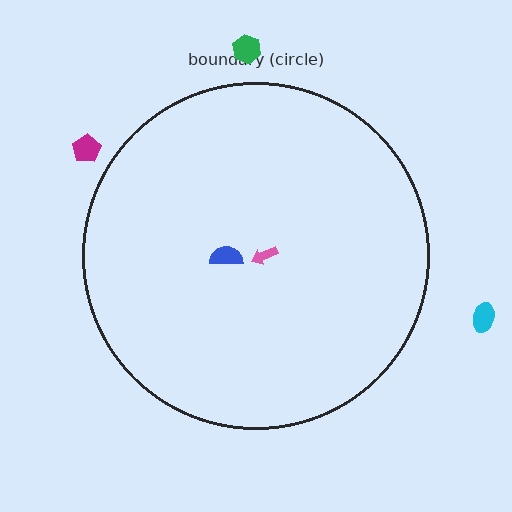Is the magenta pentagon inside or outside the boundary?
Outside.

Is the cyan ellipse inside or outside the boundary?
Outside.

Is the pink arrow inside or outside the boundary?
Inside.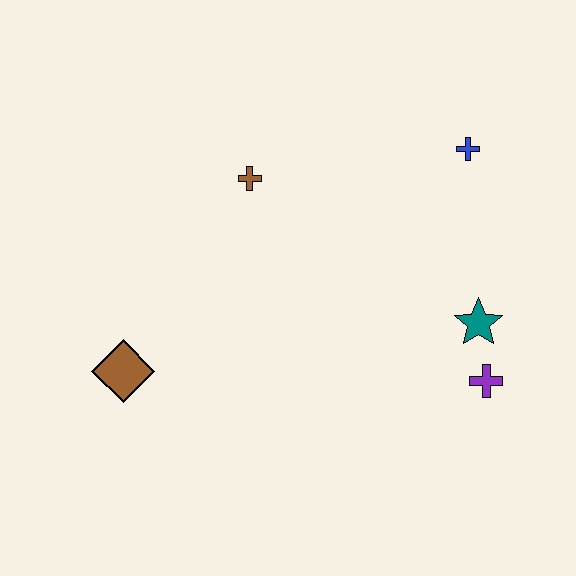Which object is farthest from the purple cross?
The brown diamond is farthest from the purple cross.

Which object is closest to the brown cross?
The blue cross is closest to the brown cross.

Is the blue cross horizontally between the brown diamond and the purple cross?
Yes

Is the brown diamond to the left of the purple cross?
Yes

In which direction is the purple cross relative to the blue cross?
The purple cross is below the blue cross.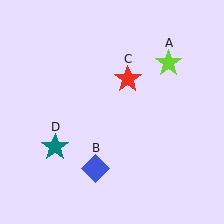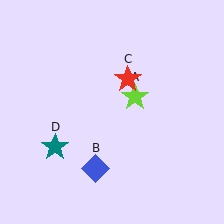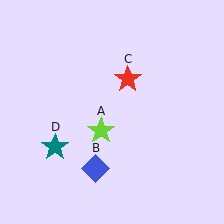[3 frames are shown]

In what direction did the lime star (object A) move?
The lime star (object A) moved down and to the left.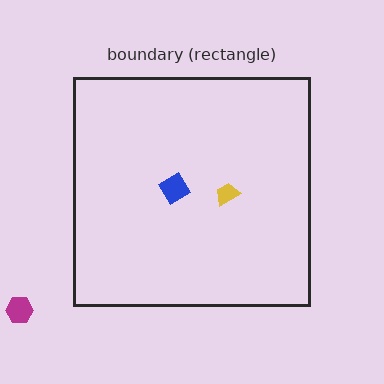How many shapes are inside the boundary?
2 inside, 1 outside.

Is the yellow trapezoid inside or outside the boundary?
Inside.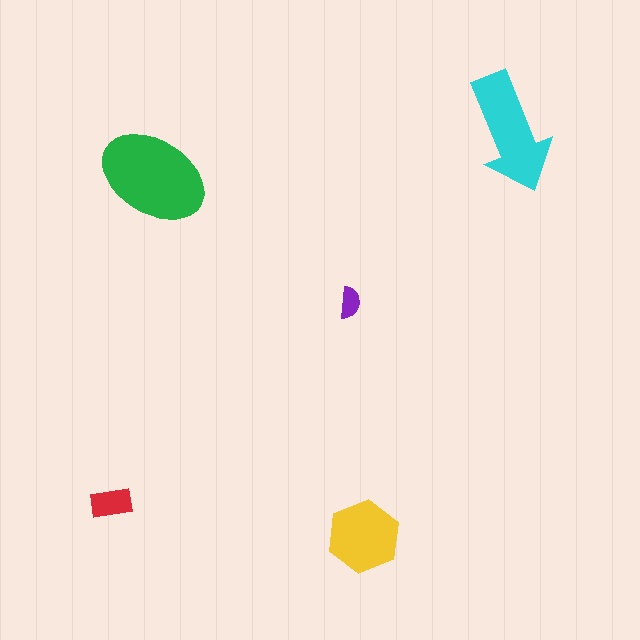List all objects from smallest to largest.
The purple semicircle, the red rectangle, the yellow hexagon, the cyan arrow, the green ellipse.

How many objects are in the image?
There are 5 objects in the image.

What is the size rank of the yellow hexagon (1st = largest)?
3rd.